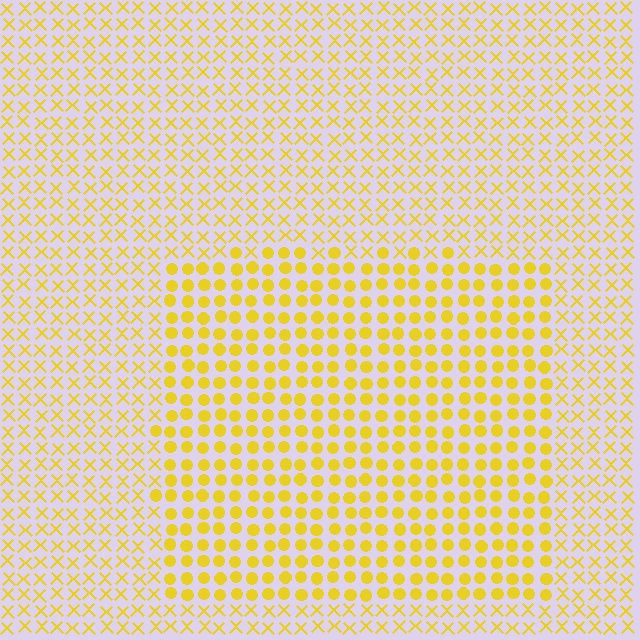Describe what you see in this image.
The image is filled with small yellow elements arranged in a uniform grid. A rectangle-shaped region contains circles, while the surrounding area contains X marks. The boundary is defined purely by the change in element shape.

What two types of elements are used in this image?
The image uses circles inside the rectangle region and X marks outside it.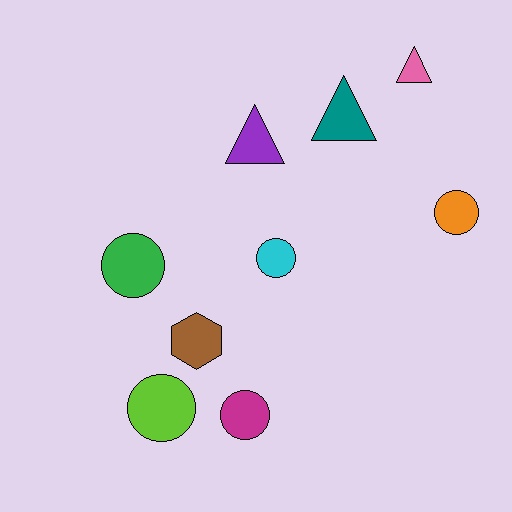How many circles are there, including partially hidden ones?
There are 5 circles.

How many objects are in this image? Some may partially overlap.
There are 9 objects.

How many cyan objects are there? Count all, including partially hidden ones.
There is 1 cyan object.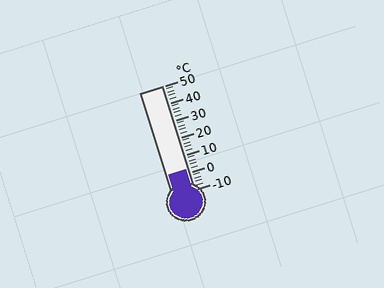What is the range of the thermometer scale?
The thermometer scale ranges from -10°C to 50°C.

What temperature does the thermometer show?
The thermometer shows approximately 2°C.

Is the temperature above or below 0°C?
The temperature is above 0°C.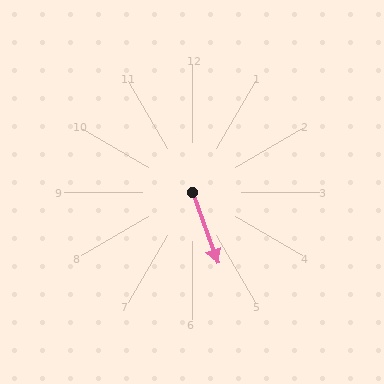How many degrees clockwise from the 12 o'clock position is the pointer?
Approximately 160 degrees.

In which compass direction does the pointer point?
South.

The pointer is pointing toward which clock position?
Roughly 5 o'clock.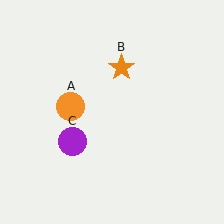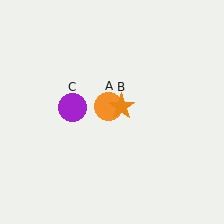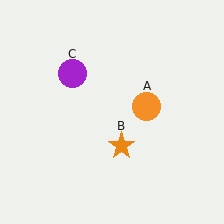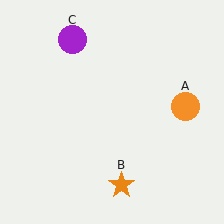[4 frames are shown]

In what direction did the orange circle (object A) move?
The orange circle (object A) moved right.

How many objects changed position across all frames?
3 objects changed position: orange circle (object A), orange star (object B), purple circle (object C).